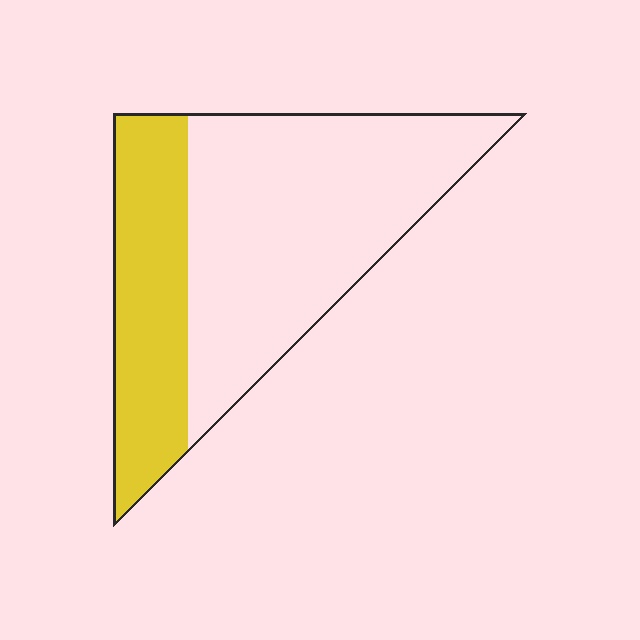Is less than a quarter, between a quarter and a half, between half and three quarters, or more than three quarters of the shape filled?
Between a quarter and a half.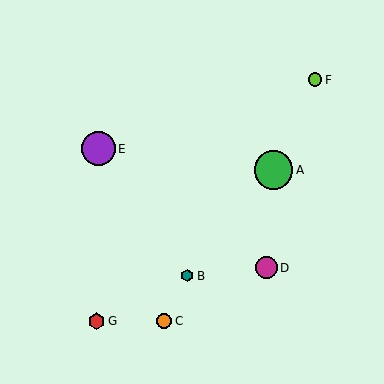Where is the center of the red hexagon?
The center of the red hexagon is at (96, 321).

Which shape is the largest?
The green circle (labeled A) is the largest.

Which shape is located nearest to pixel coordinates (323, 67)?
The lime circle (labeled F) at (315, 80) is nearest to that location.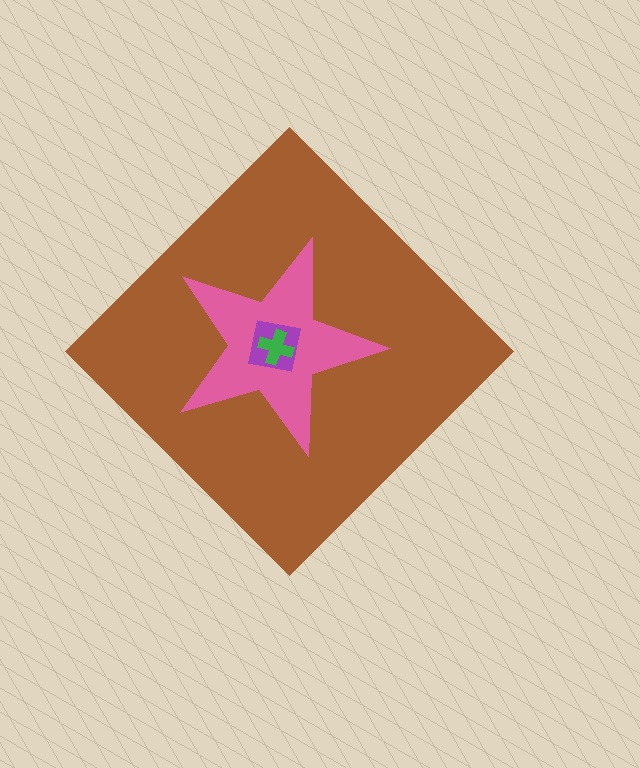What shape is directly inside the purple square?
The green cross.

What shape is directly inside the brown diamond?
The pink star.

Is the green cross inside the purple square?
Yes.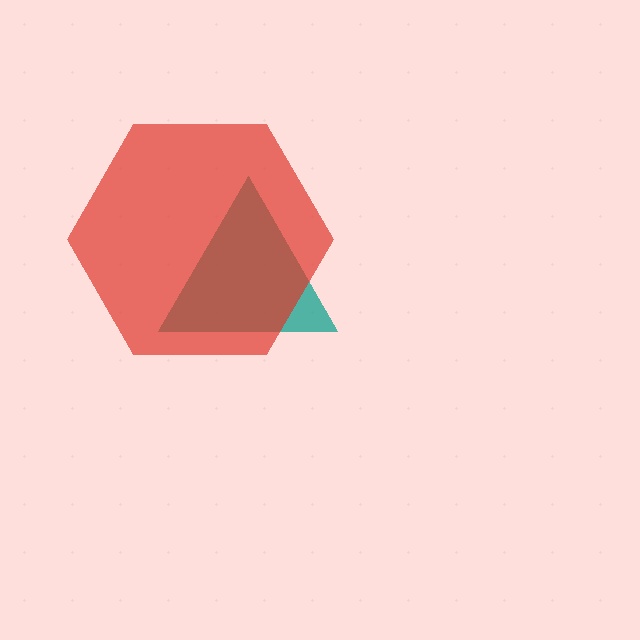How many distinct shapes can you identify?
There are 2 distinct shapes: a teal triangle, a red hexagon.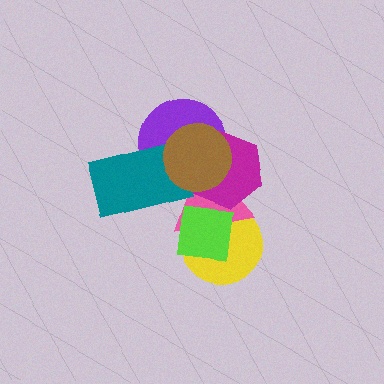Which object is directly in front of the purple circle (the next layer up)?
The teal rectangle is directly in front of the purple circle.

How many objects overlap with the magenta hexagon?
4 objects overlap with the magenta hexagon.